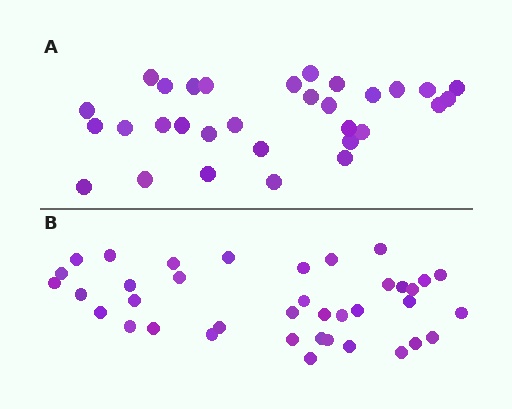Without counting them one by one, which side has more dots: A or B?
Region B (the bottom region) has more dots.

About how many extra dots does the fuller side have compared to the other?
Region B has roughly 8 or so more dots than region A.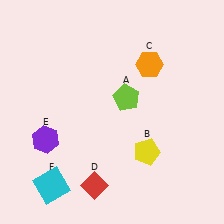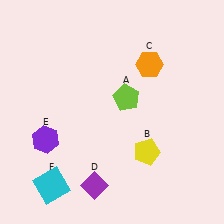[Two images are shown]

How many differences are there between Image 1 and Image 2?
There is 1 difference between the two images.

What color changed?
The diamond (D) changed from red in Image 1 to purple in Image 2.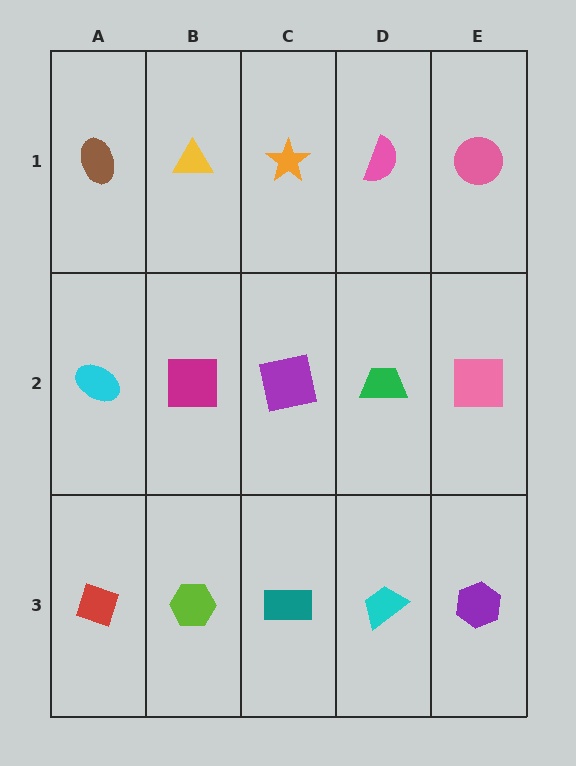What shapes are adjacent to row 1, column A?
A cyan ellipse (row 2, column A), a yellow triangle (row 1, column B).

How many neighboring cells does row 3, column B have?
3.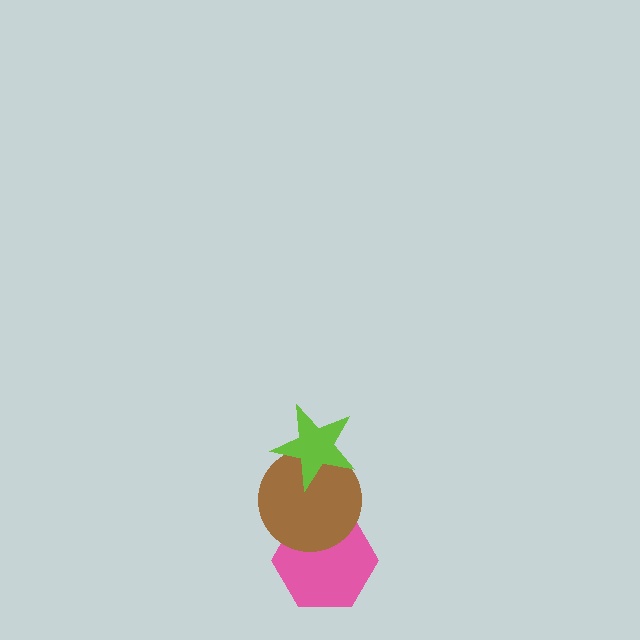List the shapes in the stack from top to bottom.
From top to bottom: the lime star, the brown circle, the pink hexagon.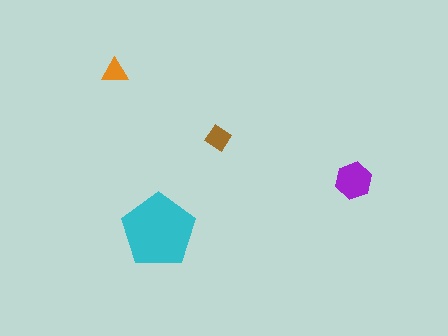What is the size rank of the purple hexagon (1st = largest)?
2nd.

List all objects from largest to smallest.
The cyan pentagon, the purple hexagon, the brown diamond, the orange triangle.